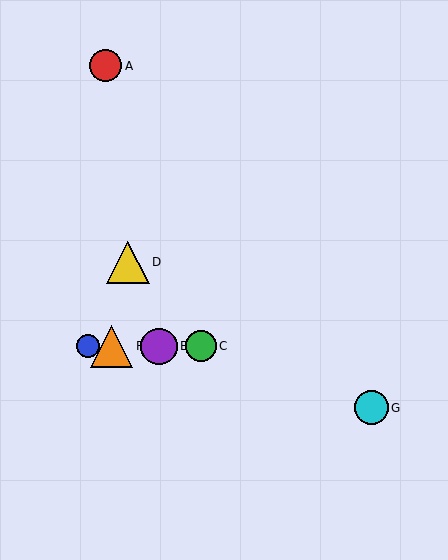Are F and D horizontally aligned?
No, F is at y≈346 and D is at y≈262.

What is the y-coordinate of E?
Object E is at y≈346.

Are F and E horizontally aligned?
Yes, both are at y≈346.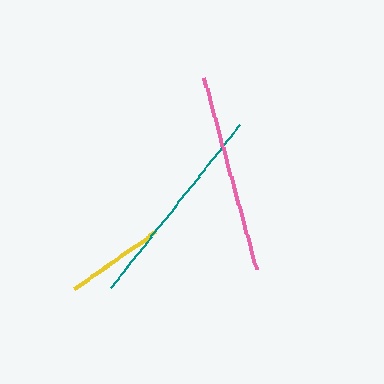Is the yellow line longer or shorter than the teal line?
The teal line is longer than the yellow line.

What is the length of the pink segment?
The pink segment is approximately 198 pixels long.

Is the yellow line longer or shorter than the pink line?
The pink line is longer than the yellow line.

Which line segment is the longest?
The teal line is the longest at approximately 208 pixels.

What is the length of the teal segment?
The teal segment is approximately 208 pixels long.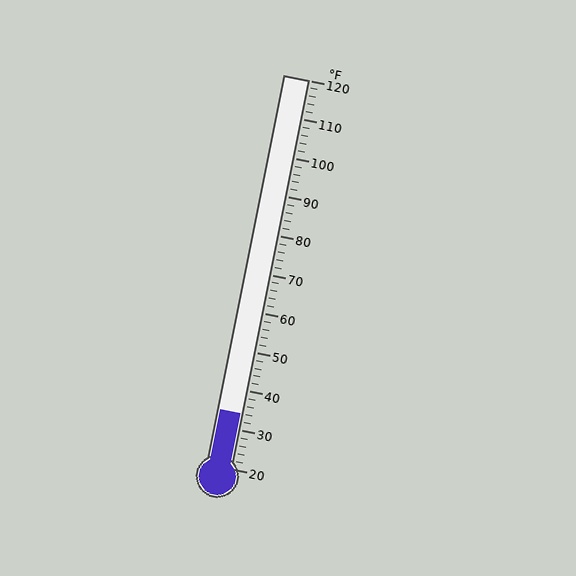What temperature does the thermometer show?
The thermometer shows approximately 34°F.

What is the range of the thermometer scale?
The thermometer scale ranges from 20°F to 120°F.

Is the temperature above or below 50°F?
The temperature is below 50°F.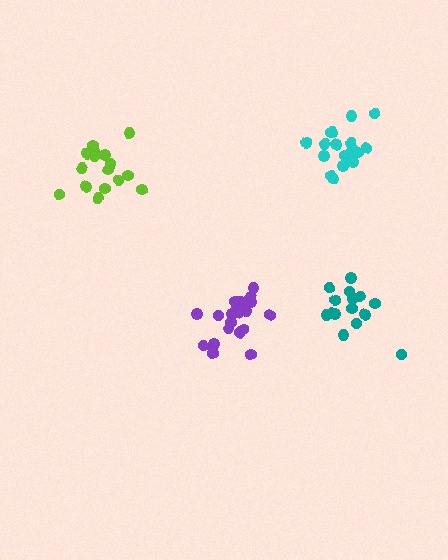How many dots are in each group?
Group 1: 21 dots, Group 2: 18 dots, Group 3: 16 dots, Group 4: 15 dots (70 total).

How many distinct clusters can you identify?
There are 4 distinct clusters.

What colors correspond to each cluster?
The clusters are colored: purple, cyan, lime, teal.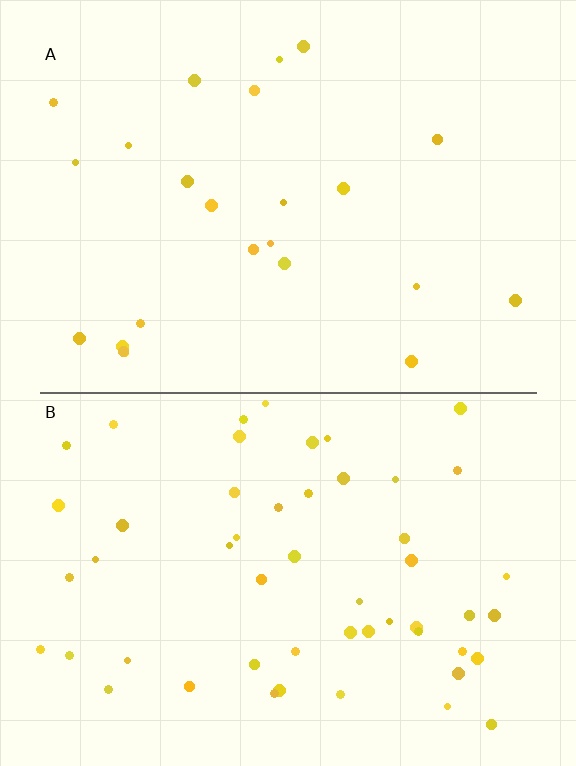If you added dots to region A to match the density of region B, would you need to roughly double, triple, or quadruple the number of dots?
Approximately double.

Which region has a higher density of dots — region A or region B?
B (the bottom).